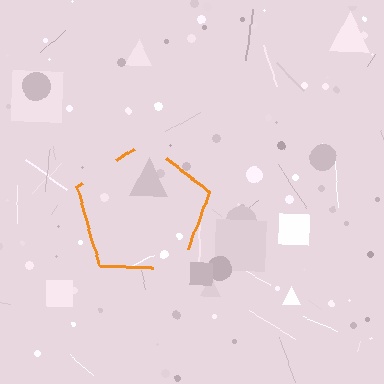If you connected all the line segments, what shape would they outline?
They would outline a pentagon.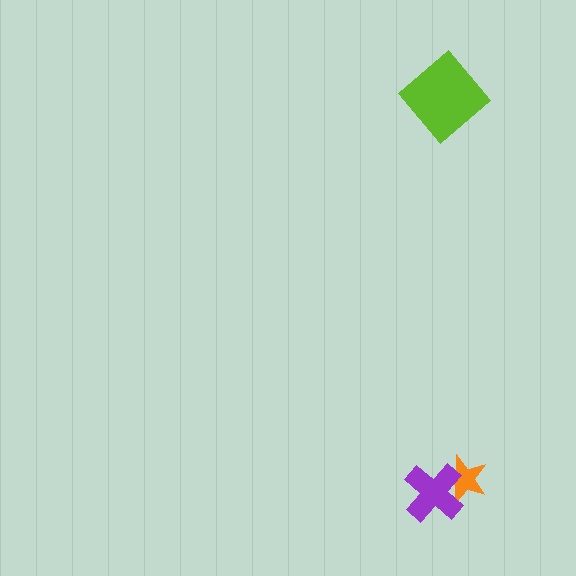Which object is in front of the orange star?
The purple cross is in front of the orange star.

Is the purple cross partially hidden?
No, no other shape covers it.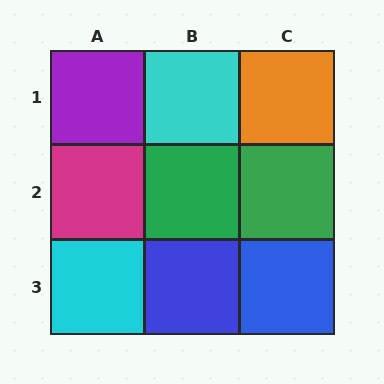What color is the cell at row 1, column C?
Orange.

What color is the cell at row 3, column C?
Blue.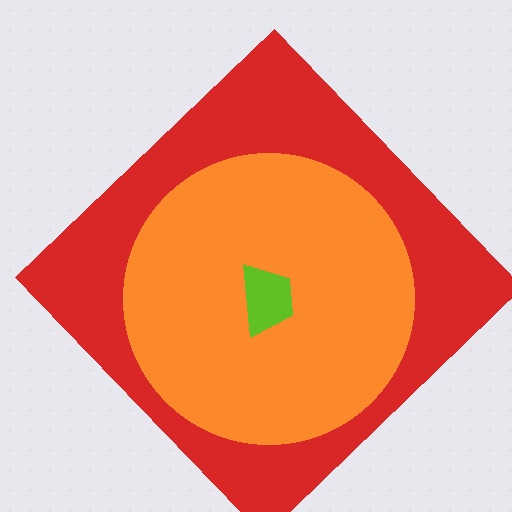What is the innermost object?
The lime trapezoid.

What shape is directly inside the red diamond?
The orange circle.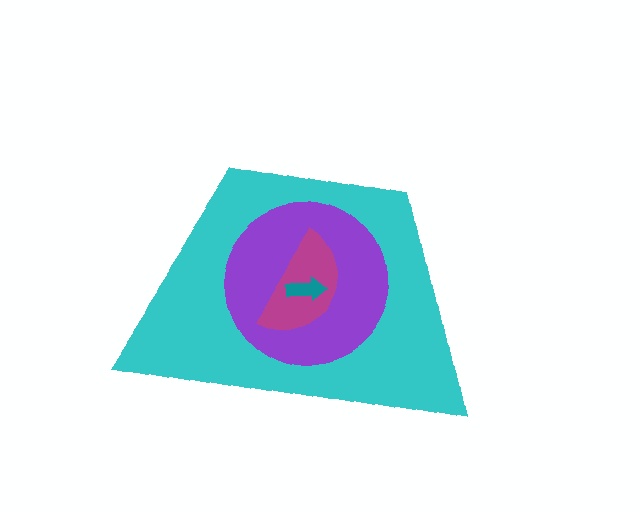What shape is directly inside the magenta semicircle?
The teal arrow.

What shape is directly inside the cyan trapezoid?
The purple circle.